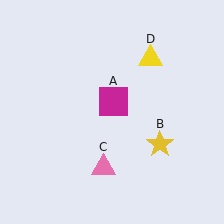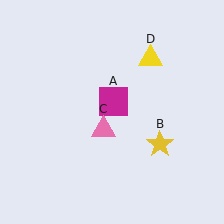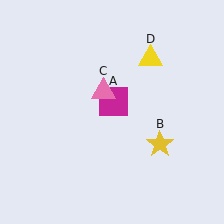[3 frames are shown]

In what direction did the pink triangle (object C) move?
The pink triangle (object C) moved up.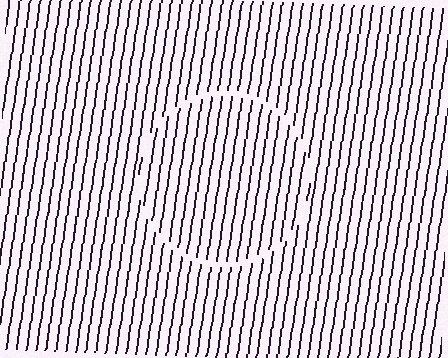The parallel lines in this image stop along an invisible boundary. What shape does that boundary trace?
An illusory circle. The interior of the shape contains the same grating, shifted by half a period — the contour is defined by the phase discontinuity where line-ends from the inner and outer gratings abut.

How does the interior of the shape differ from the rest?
The interior of the shape contains the same grating, shifted by half a period — the contour is defined by the phase discontinuity where line-ends from the inner and outer gratings abut.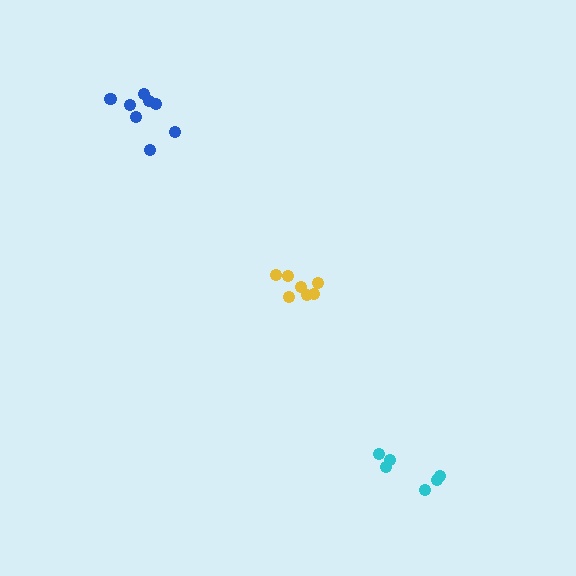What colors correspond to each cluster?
The clusters are colored: yellow, cyan, blue.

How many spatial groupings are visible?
There are 3 spatial groupings.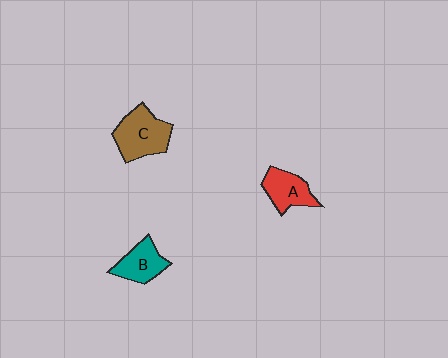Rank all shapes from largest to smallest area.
From largest to smallest: C (brown), A (red), B (teal).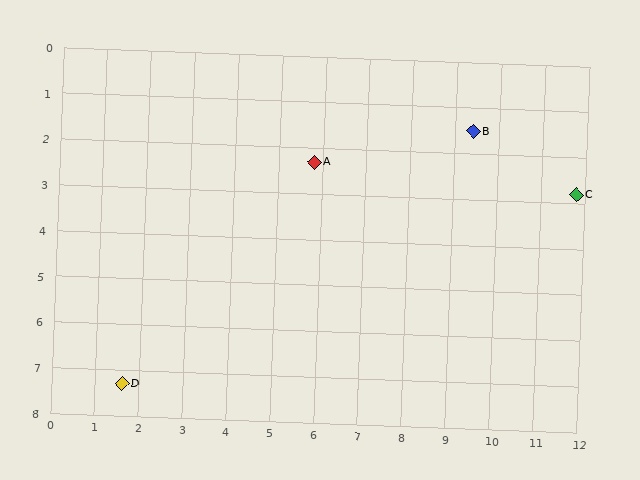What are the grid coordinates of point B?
Point B is at approximately (9.4, 1.5).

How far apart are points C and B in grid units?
Points C and B are about 2.7 grid units apart.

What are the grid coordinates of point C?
Point C is at approximately (11.8, 2.8).